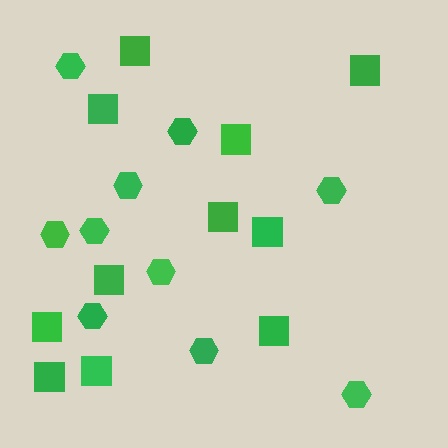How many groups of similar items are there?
There are 2 groups: one group of hexagons (10) and one group of squares (11).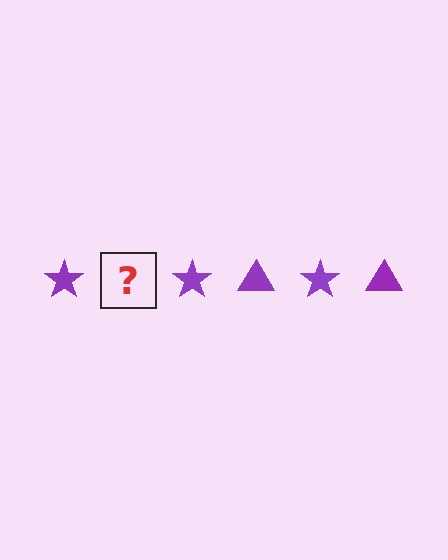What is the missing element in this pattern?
The missing element is a purple triangle.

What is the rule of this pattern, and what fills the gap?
The rule is that the pattern cycles through star, triangle shapes in purple. The gap should be filled with a purple triangle.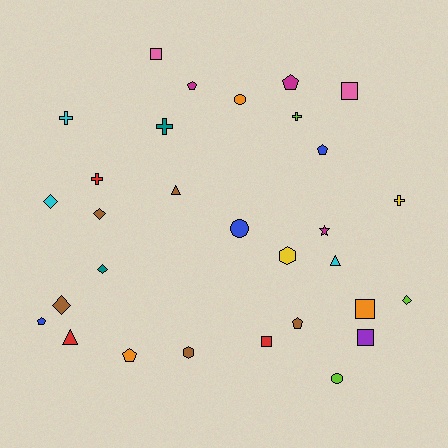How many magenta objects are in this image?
There are 3 magenta objects.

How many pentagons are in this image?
There are 6 pentagons.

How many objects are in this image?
There are 30 objects.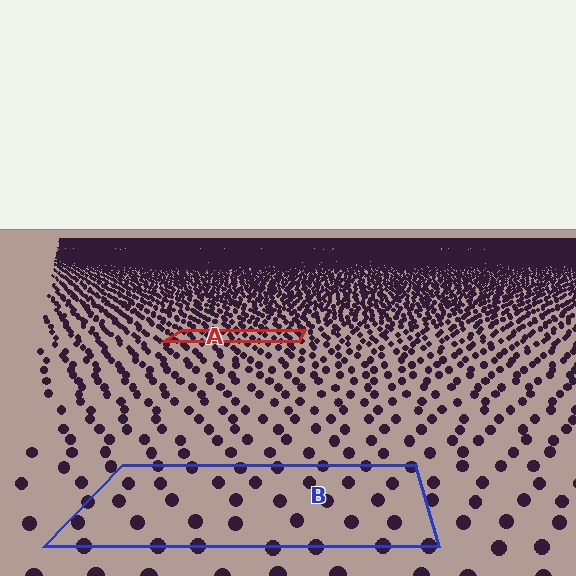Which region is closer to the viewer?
Region B is closer. The texture elements there are larger and more spread out.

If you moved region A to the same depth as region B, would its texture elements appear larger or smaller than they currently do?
They would appear larger. At a closer depth, the same texture elements are projected at a bigger on-screen size.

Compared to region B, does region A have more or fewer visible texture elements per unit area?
Region A has more texture elements per unit area — they are packed more densely because it is farther away.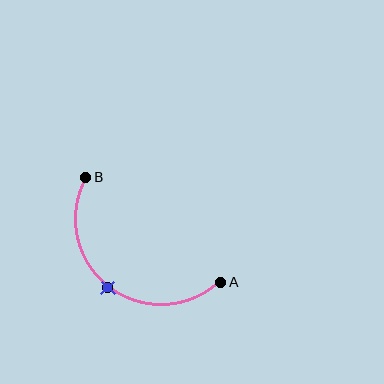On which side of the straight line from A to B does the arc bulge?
The arc bulges below and to the left of the straight line connecting A and B.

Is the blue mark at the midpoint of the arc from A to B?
Yes. The blue mark lies on the arc at equal arc-length from both A and B — it is the arc midpoint.